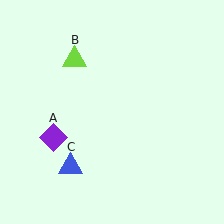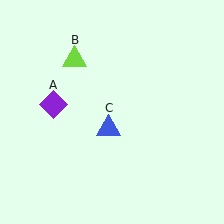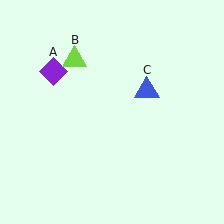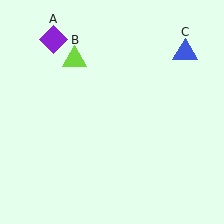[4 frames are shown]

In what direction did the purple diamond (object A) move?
The purple diamond (object A) moved up.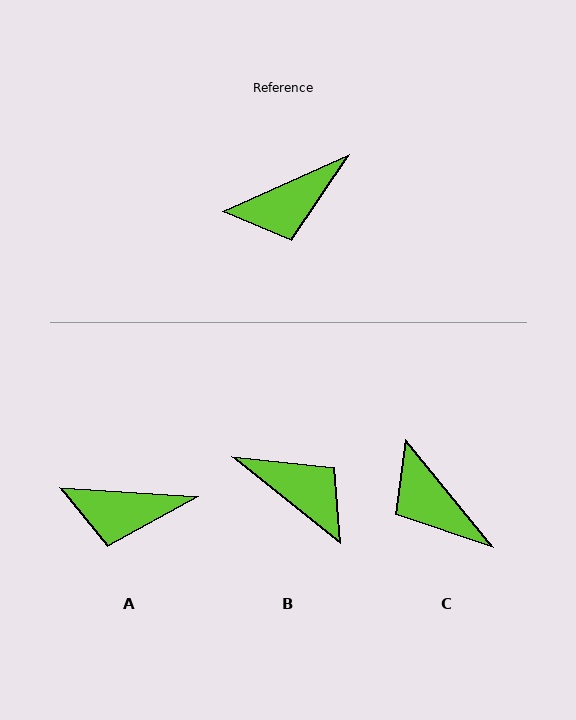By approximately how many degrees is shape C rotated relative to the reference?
Approximately 75 degrees clockwise.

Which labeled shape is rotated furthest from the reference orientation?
B, about 118 degrees away.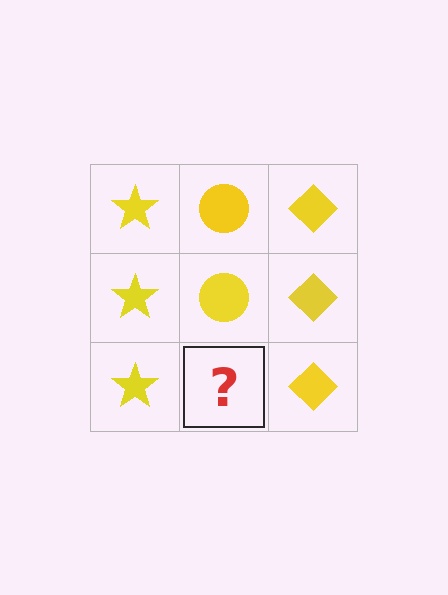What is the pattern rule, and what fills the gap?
The rule is that each column has a consistent shape. The gap should be filled with a yellow circle.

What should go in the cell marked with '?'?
The missing cell should contain a yellow circle.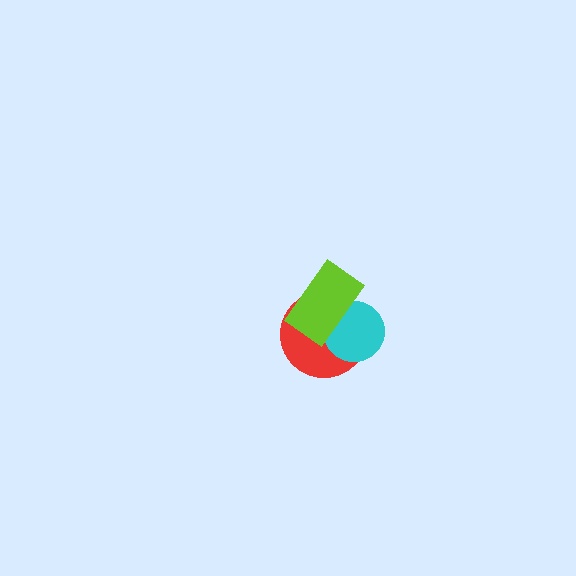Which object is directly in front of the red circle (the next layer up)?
The cyan circle is directly in front of the red circle.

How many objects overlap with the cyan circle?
2 objects overlap with the cyan circle.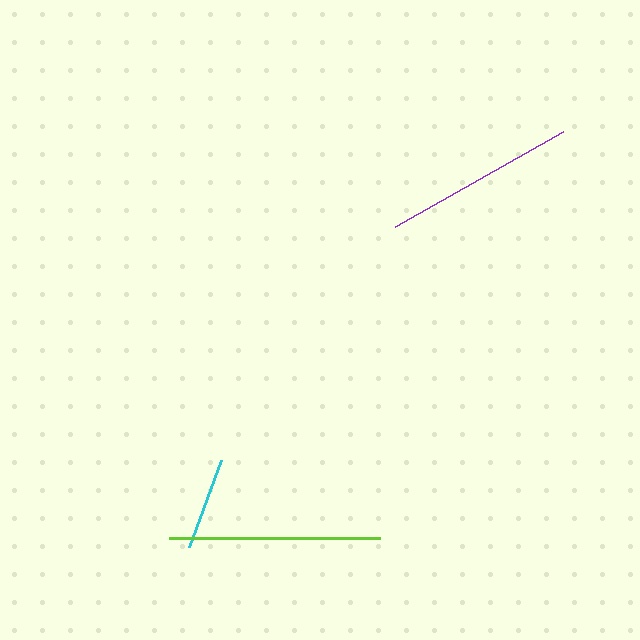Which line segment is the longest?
The lime line is the longest at approximately 211 pixels.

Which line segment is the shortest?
The cyan line is the shortest at approximately 92 pixels.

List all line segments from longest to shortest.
From longest to shortest: lime, purple, cyan.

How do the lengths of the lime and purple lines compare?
The lime and purple lines are approximately the same length.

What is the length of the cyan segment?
The cyan segment is approximately 92 pixels long.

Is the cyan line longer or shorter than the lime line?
The lime line is longer than the cyan line.